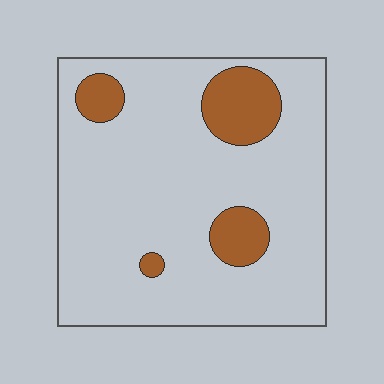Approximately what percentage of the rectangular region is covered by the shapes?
Approximately 15%.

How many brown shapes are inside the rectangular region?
4.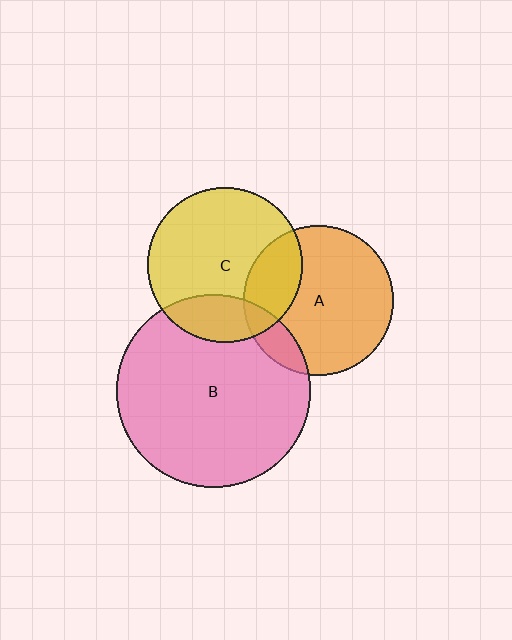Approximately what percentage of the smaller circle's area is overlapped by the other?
Approximately 20%.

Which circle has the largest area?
Circle B (pink).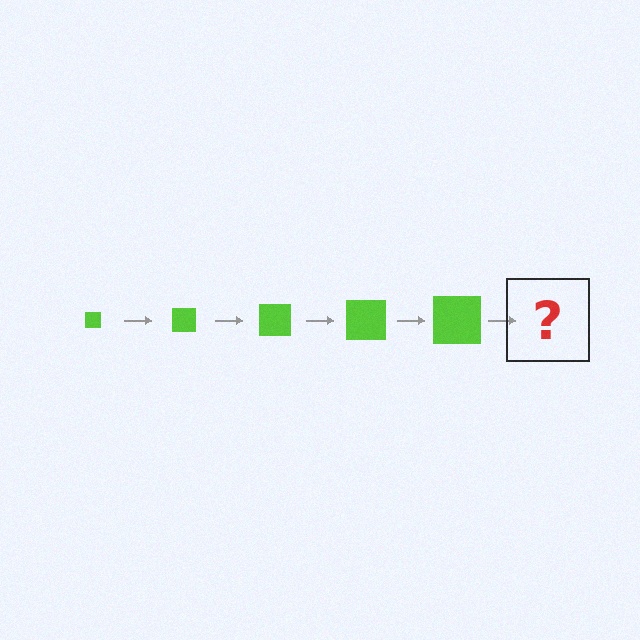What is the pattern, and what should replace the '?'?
The pattern is that the square gets progressively larger each step. The '?' should be a lime square, larger than the previous one.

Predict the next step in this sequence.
The next step is a lime square, larger than the previous one.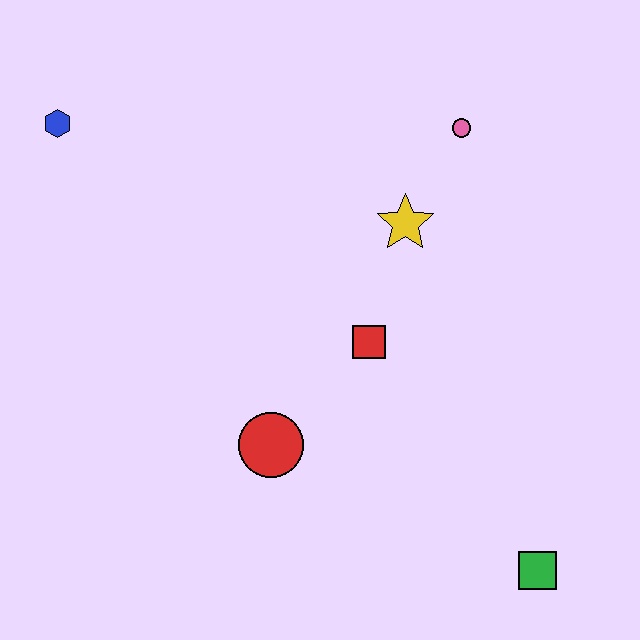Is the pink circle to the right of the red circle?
Yes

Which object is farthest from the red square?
The blue hexagon is farthest from the red square.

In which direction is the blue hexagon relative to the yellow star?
The blue hexagon is to the left of the yellow star.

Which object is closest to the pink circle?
The yellow star is closest to the pink circle.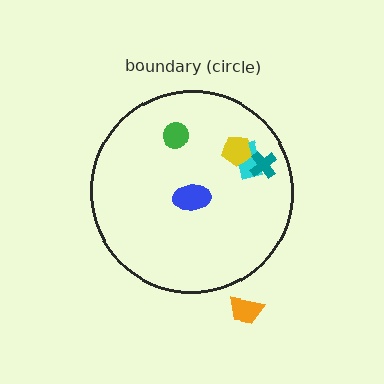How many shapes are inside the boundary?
5 inside, 1 outside.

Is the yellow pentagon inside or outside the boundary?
Inside.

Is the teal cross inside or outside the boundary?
Inside.